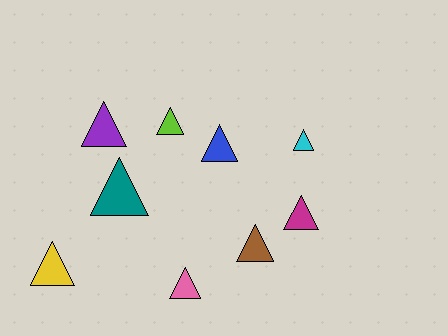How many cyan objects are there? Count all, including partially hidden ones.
There is 1 cyan object.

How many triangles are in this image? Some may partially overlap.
There are 9 triangles.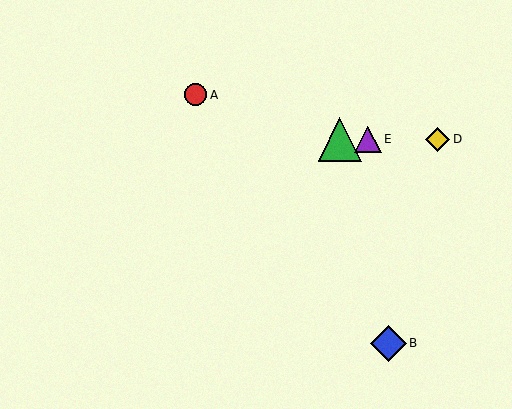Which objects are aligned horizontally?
Objects C, D, E are aligned horizontally.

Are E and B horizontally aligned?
No, E is at y≈139 and B is at y≈343.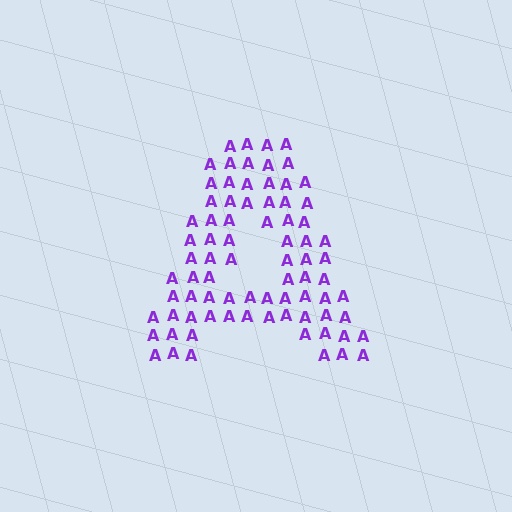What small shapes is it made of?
It is made of small letter A's.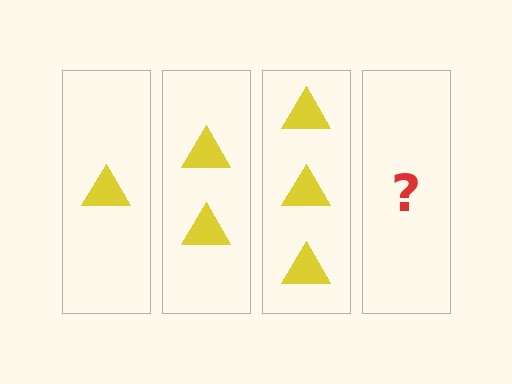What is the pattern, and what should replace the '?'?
The pattern is that each step adds one more triangle. The '?' should be 4 triangles.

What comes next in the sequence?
The next element should be 4 triangles.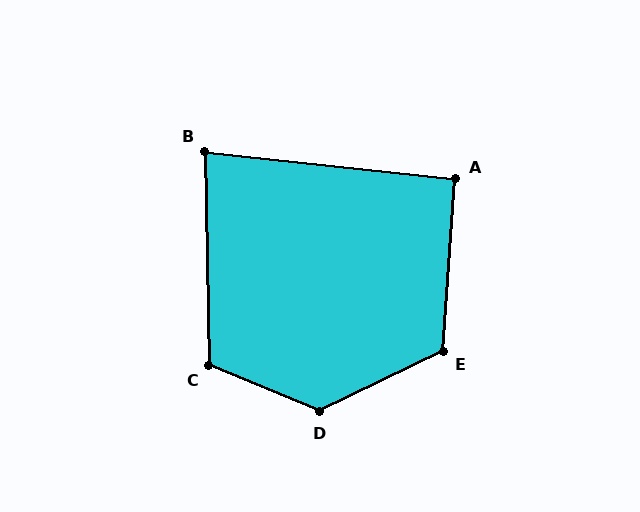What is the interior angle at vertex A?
Approximately 92 degrees (approximately right).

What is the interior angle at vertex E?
Approximately 120 degrees (obtuse).